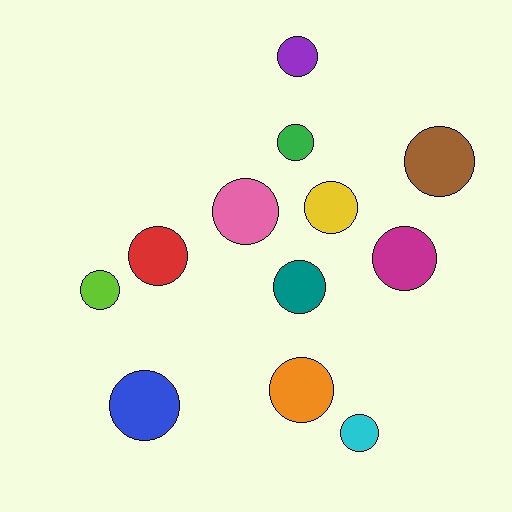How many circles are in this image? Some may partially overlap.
There are 12 circles.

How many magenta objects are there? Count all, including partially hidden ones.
There is 1 magenta object.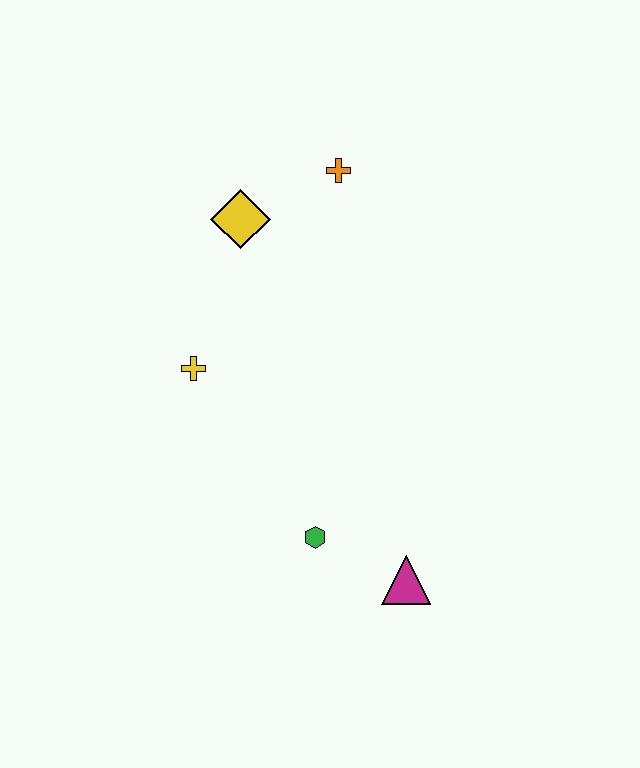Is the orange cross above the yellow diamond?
Yes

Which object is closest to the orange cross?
The yellow diamond is closest to the orange cross.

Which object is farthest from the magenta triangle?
The orange cross is farthest from the magenta triangle.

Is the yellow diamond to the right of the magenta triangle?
No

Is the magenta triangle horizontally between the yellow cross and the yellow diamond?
No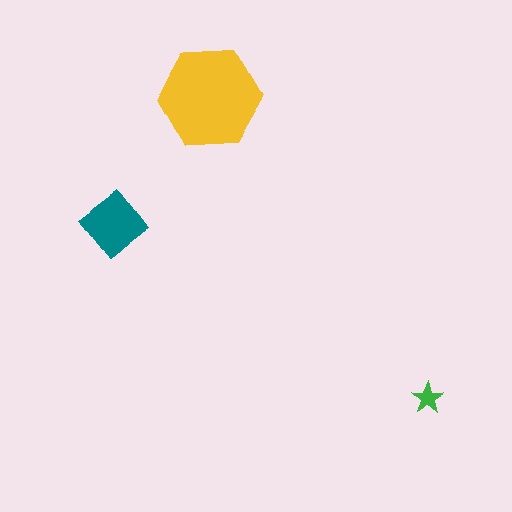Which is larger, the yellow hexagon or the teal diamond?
The yellow hexagon.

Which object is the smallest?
The green star.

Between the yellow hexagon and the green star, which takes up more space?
The yellow hexagon.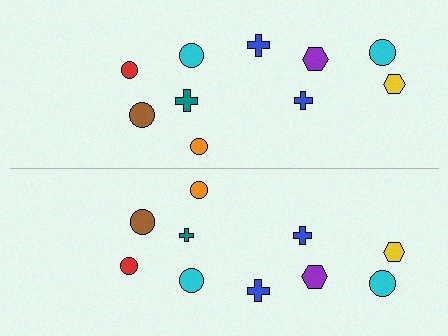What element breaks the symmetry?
The teal cross on the bottom side has a different size than its mirror counterpart.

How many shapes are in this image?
There are 20 shapes in this image.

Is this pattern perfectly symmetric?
No, the pattern is not perfectly symmetric. The teal cross on the bottom side has a different size than its mirror counterpart.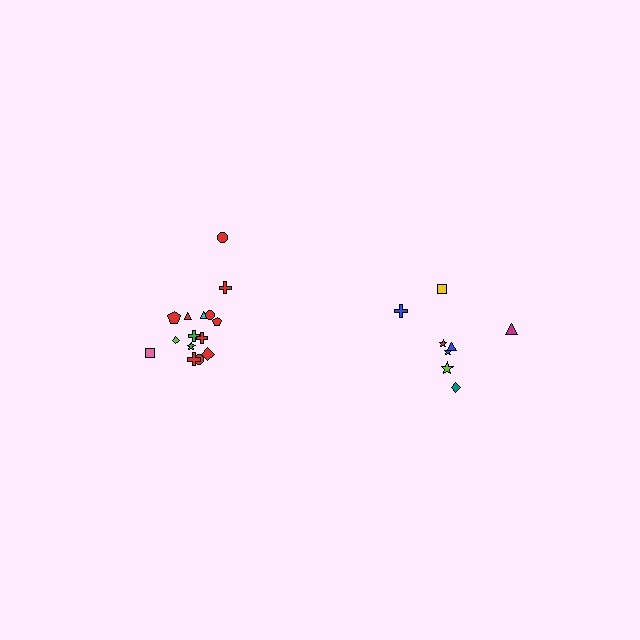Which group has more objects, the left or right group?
The left group.